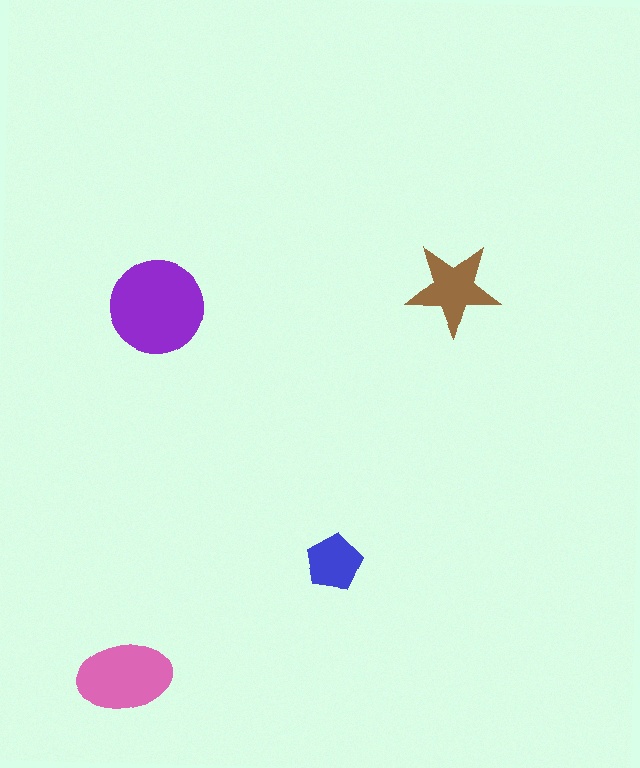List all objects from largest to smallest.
The purple circle, the pink ellipse, the brown star, the blue pentagon.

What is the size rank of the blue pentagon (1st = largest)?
4th.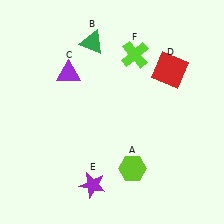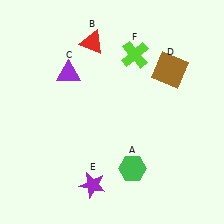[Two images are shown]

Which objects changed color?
A changed from lime to green. B changed from green to red. D changed from red to brown.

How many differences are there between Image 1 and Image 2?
There are 3 differences between the two images.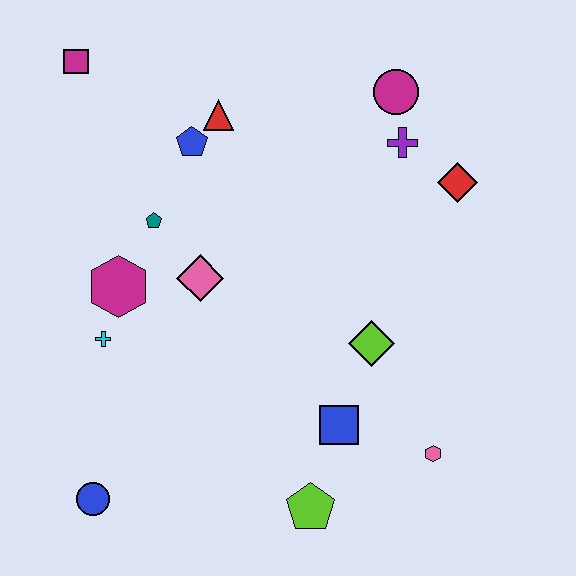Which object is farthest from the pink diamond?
The pink hexagon is farthest from the pink diamond.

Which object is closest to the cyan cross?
The magenta hexagon is closest to the cyan cross.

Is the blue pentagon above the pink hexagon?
Yes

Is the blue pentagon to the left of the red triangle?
Yes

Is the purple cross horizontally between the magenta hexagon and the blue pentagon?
No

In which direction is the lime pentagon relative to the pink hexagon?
The lime pentagon is to the left of the pink hexagon.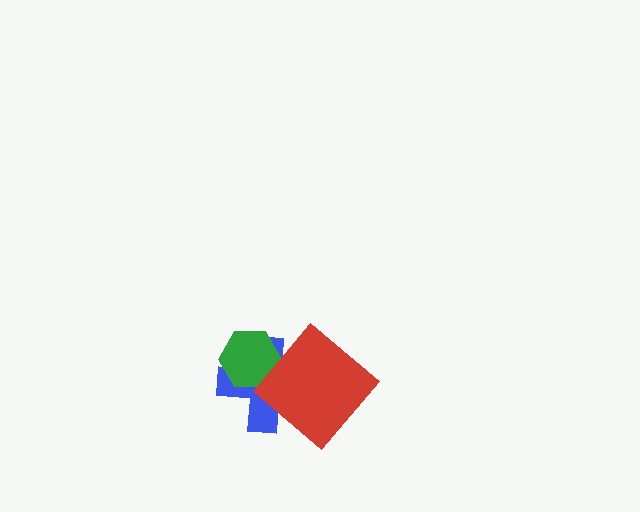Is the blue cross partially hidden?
Yes, it is partially covered by another shape.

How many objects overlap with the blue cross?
2 objects overlap with the blue cross.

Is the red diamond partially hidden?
No, no other shape covers it.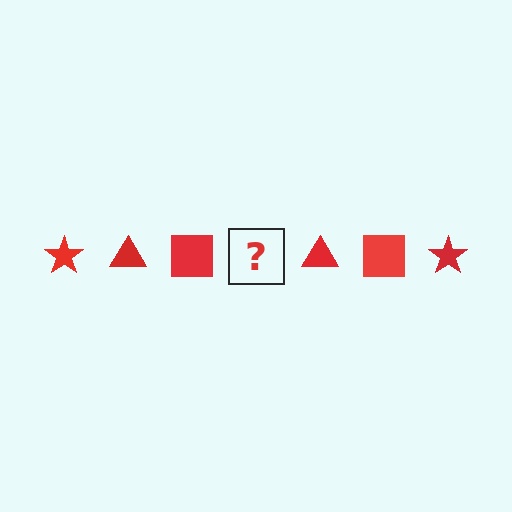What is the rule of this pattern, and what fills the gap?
The rule is that the pattern cycles through star, triangle, square shapes in red. The gap should be filled with a red star.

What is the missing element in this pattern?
The missing element is a red star.